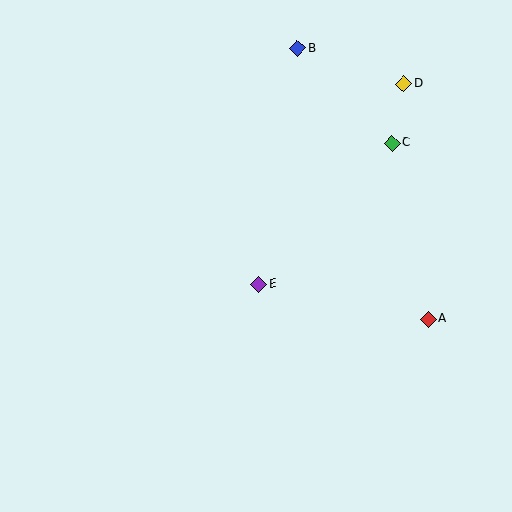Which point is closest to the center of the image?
Point E at (259, 284) is closest to the center.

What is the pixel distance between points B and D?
The distance between B and D is 112 pixels.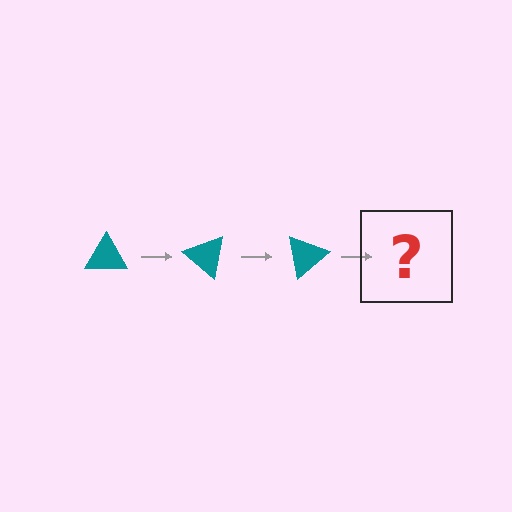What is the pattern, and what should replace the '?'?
The pattern is that the triangle rotates 40 degrees each step. The '?' should be a teal triangle rotated 120 degrees.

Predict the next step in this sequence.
The next step is a teal triangle rotated 120 degrees.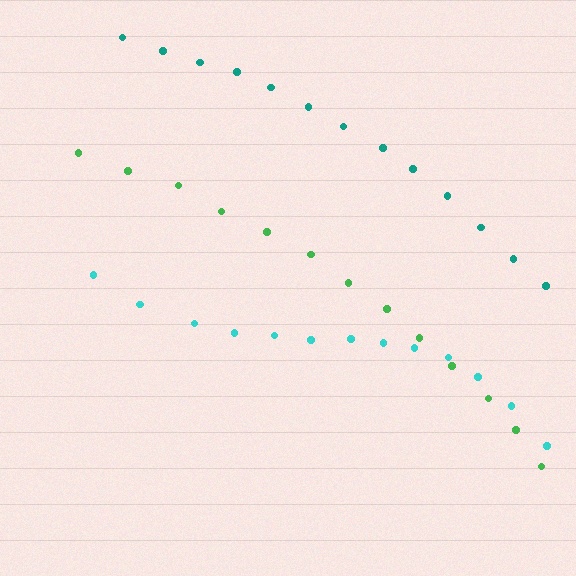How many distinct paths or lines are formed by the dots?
There are 3 distinct paths.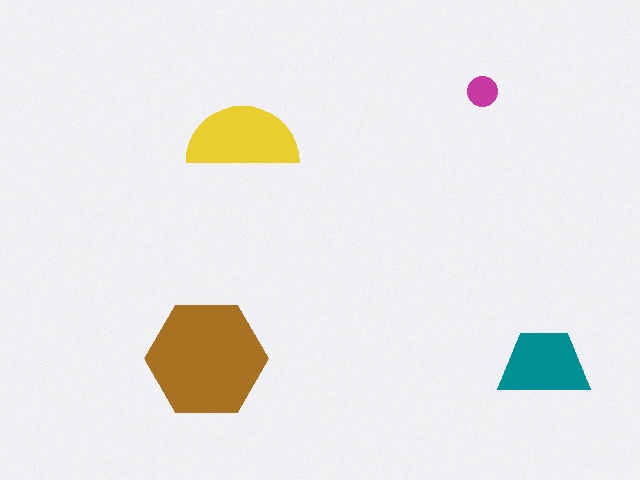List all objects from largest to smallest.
The brown hexagon, the yellow semicircle, the teal trapezoid, the magenta circle.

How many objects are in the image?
There are 4 objects in the image.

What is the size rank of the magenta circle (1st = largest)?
4th.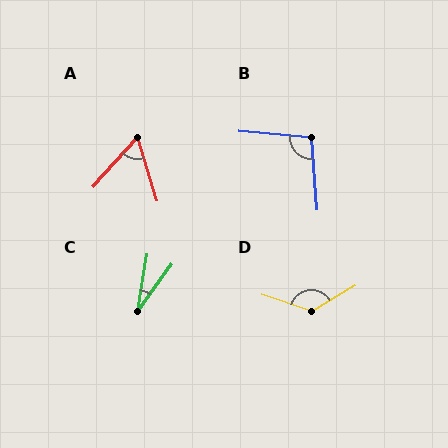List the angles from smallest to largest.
C (27°), A (59°), B (100°), D (130°).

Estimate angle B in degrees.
Approximately 100 degrees.